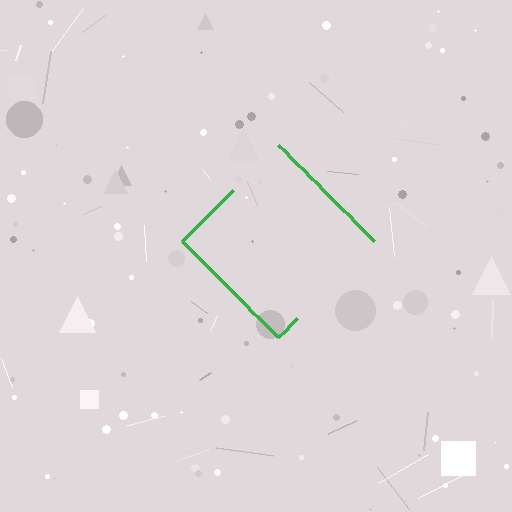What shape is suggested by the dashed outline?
The dashed outline suggests a diamond.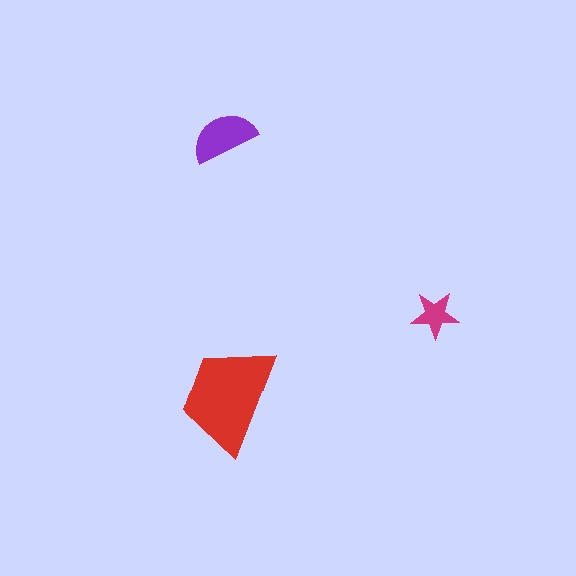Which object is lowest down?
The red trapezoid is bottommost.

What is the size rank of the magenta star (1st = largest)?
3rd.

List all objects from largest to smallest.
The red trapezoid, the purple semicircle, the magenta star.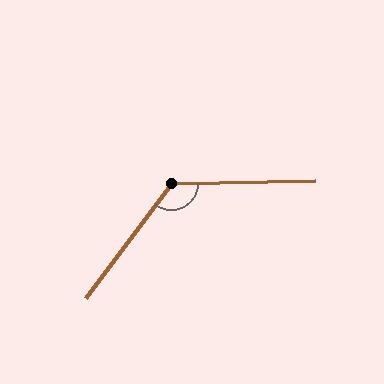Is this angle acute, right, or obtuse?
It is obtuse.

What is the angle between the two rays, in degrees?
Approximately 128 degrees.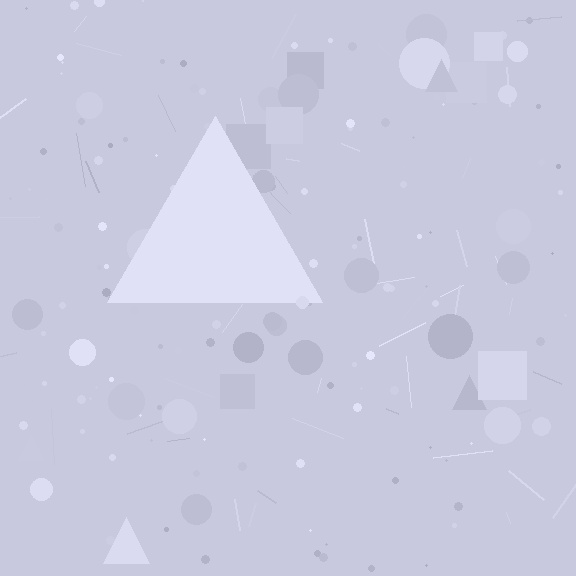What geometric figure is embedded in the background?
A triangle is embedded in the background.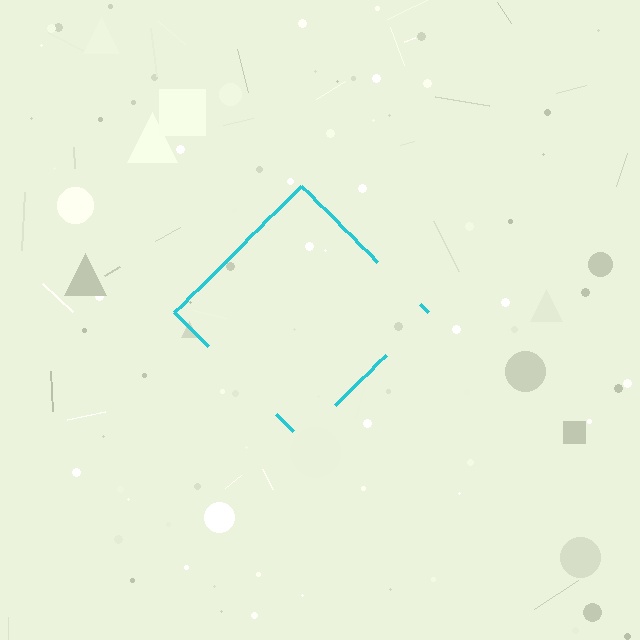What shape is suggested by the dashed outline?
The dashed outline suggests a diamond.